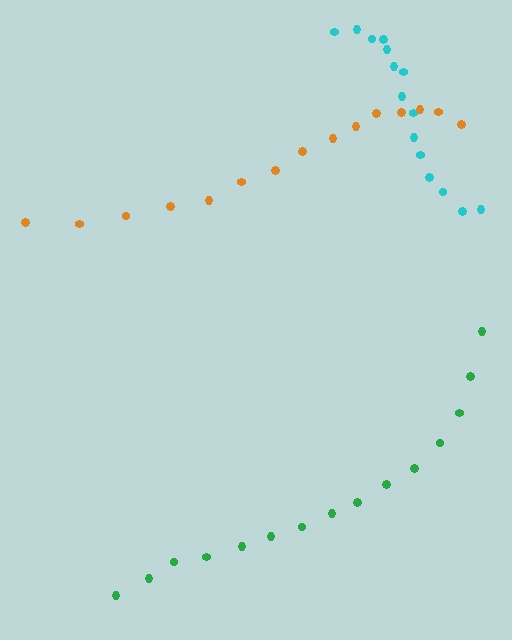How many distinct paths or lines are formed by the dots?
There are 3 distinct paths.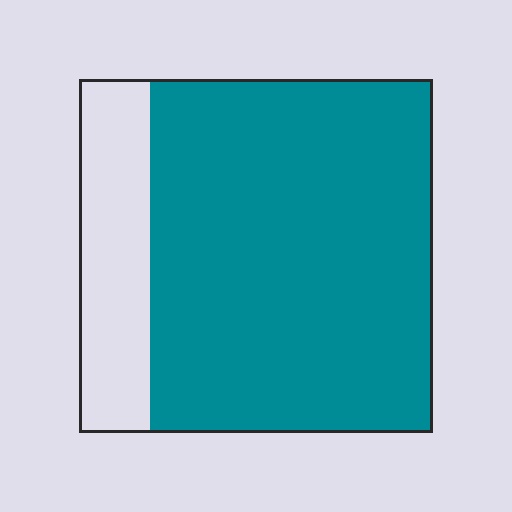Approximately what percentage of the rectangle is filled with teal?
Approximately 80%.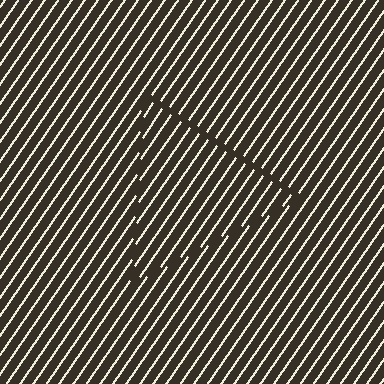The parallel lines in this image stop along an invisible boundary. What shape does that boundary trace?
An illusory triangle. The interior of the shape contains the same grating, shifted by half a period — the contour is defined by the phase discontinuity where line-ends from the inner and outer gratings abut.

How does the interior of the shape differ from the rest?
The interior of the shape contains the same grating, shifted by half a period — the contour is defined by the phase discontinuity where line-ends from the inner and outer gratings abut.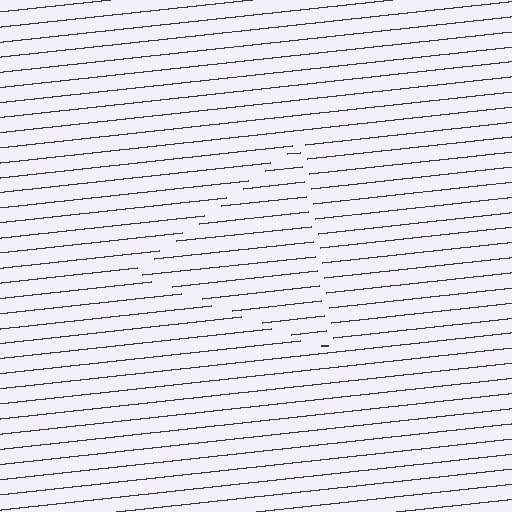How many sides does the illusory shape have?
3 sides — the line-ends trace a triangle.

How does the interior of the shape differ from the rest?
The interior of the shape contains the same grating, shifted by half a period — the contour is defined by the phase discontinuity where line-ends from the inner and outer gratings abut.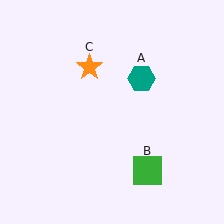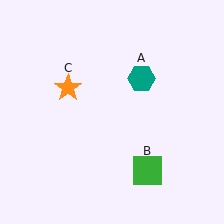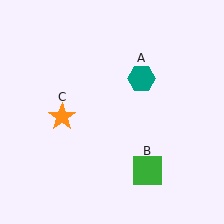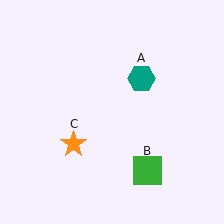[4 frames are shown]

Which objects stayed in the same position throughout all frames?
Teal hexagon (object A) and green square (object B) remained stationary.